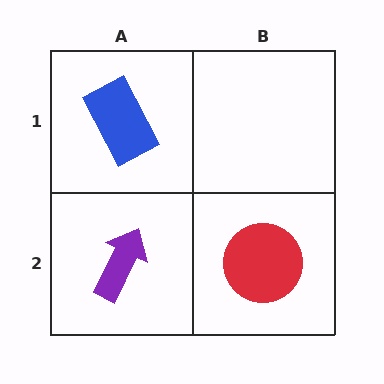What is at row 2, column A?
A purple arrow.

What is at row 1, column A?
A blue rectangle.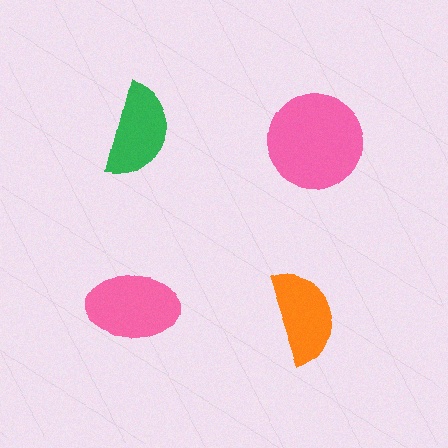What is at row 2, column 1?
A pink ellipse.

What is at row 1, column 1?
A green semicircle.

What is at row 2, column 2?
An orange semicircle.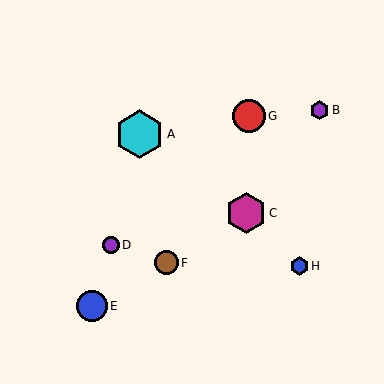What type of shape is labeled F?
Shape F is a brown circle.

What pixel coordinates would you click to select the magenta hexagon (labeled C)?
Click at (246, 213) to select the magenta hexagon C.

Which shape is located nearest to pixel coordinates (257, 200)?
The magenta hexagon (labeled C) at (246, 213) is nearest to that location.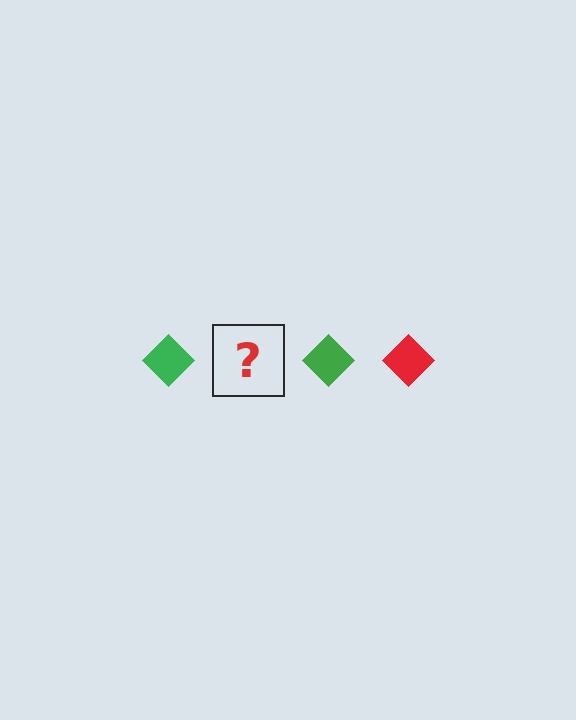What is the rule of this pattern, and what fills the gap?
The rule is that the pattern cycles through green, red diamonds. The gap should be filled with a red diamond.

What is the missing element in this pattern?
The missing element is a red diamond.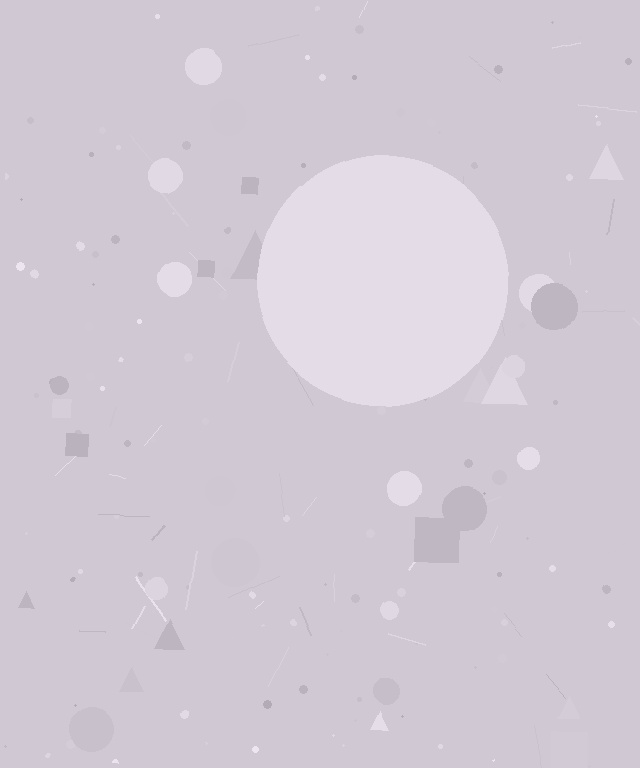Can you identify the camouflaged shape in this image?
The camouflaged shape is a circle.